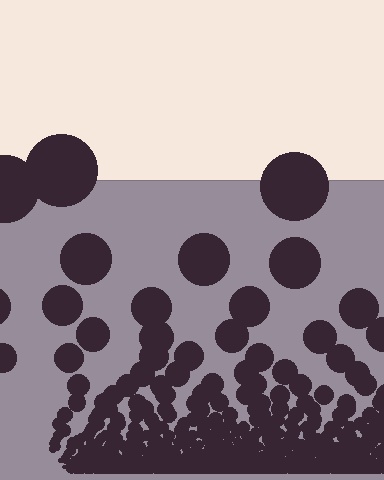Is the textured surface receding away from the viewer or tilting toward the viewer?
The surface appears to tilt toward the viewer. Texture elements get larger and sparser toward the top.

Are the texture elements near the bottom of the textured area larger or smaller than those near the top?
Smaller. The gradient is inverted — elements near the bottom are smaller and denser.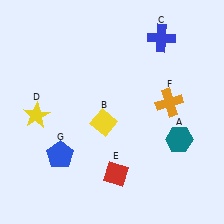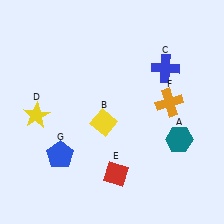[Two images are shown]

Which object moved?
The blue cross (C) moved down.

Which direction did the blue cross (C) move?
The blue cross (C) moved down.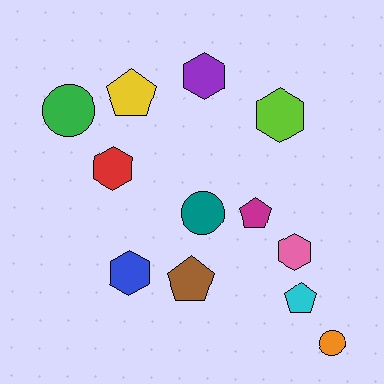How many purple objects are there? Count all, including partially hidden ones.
There is 1 purple object.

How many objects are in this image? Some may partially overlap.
There are 12 objects.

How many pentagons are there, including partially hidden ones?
There are 4 pentagons.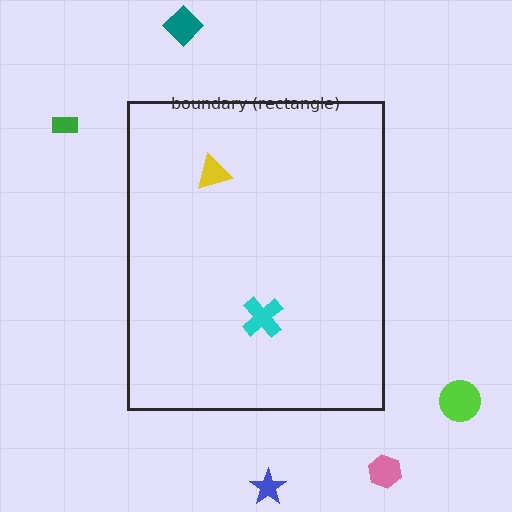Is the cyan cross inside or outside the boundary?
Inside.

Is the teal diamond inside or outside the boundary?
Outside.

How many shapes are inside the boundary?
2 inside, 5 outside.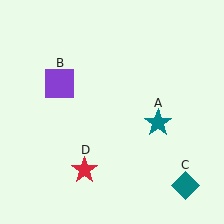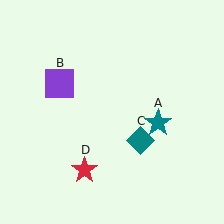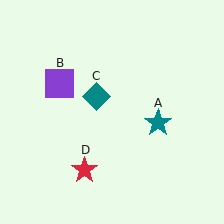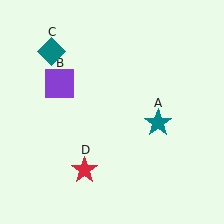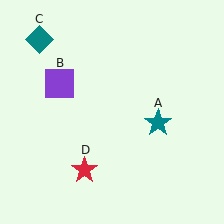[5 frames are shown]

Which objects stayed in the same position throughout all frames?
Teal star (object A) and purple square (object B) and red star (object D) remained stationary.